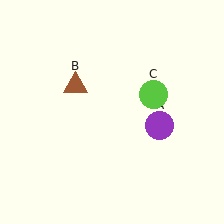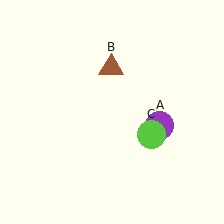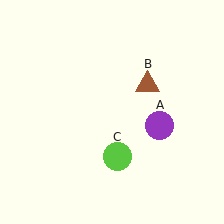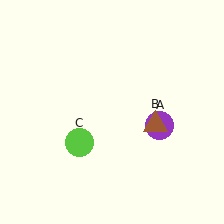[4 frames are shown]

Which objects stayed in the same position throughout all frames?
Purple circle (object A) remained stationary.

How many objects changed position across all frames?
2 objects changed position: brown triangle (object B), lime circle (object C).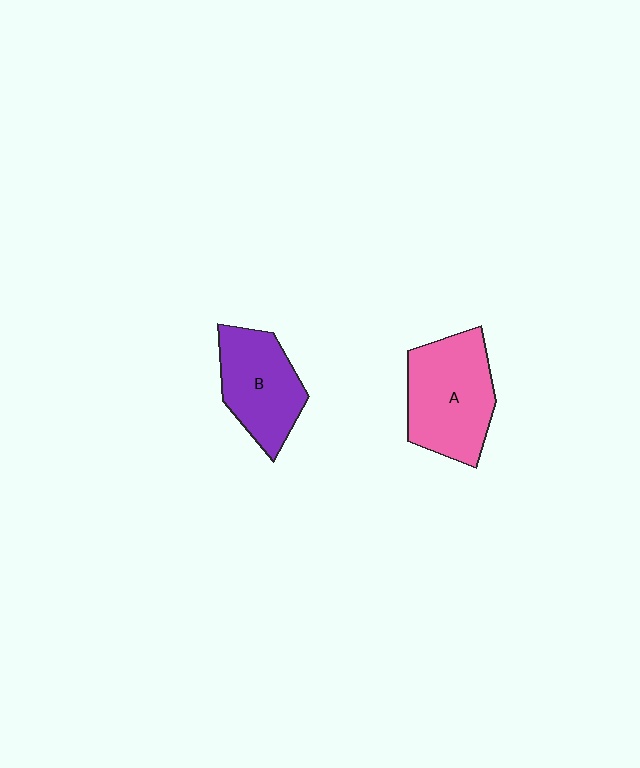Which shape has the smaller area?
Shape B (purple).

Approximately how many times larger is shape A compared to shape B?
Approximately 1.2 times.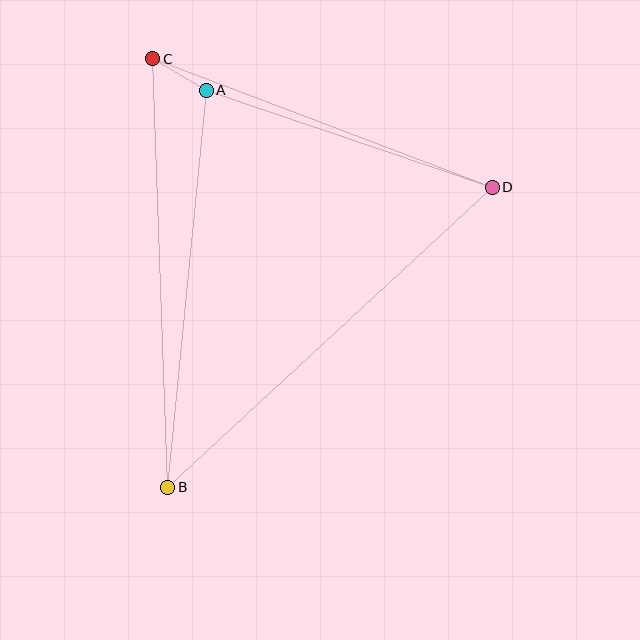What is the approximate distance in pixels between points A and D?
The distance between A and D is approximately 302 pixels.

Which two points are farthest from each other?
Points B and D are farthest from each other.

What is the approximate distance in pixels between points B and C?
The distance between B and C is approximately 429 pixels.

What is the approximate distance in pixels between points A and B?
The distance between A and B is approximately 399 pixels.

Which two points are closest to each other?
Points A and C are closest to each other.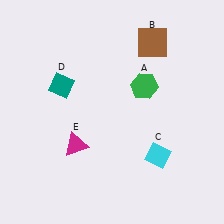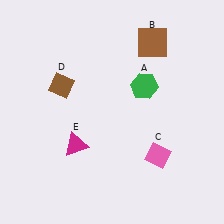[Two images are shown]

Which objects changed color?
C changed from cyan to pink. D changed from teal to brown.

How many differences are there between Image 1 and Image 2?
There are 2 differences between the two images.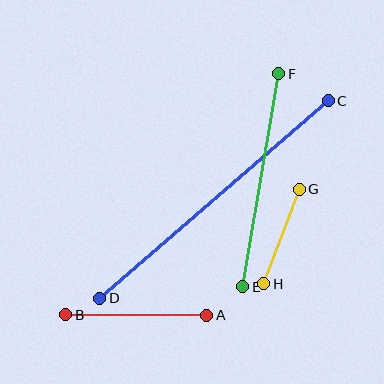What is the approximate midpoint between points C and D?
The midpoint is at approximately (214, 199) pixels.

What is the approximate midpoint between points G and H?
The midpoint is at approximately (282, 236) pixels.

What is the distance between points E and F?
The distance is approximately 216 pixels.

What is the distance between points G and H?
The distance is approximately 101 pixels.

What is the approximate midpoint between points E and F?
The midpoint is at approximately (261, 180) pixels.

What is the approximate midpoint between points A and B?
The midpoint is at approximately (136, 315) pixels.